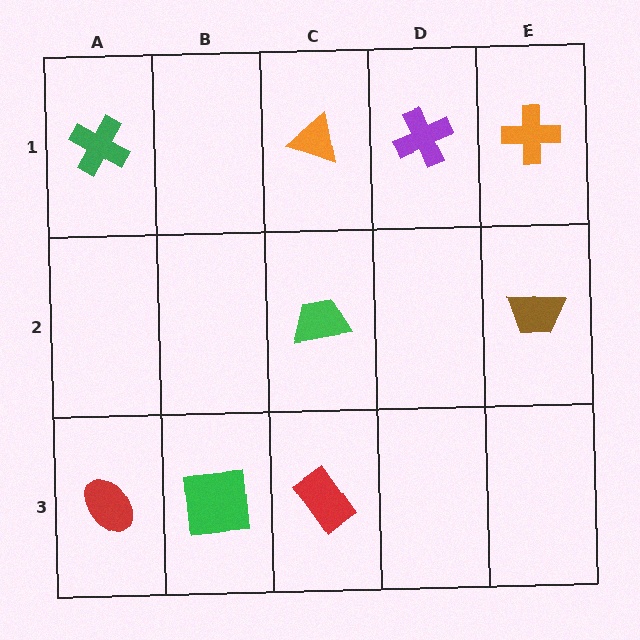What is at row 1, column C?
An orange triangle.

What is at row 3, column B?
A green square.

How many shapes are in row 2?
2 shapes.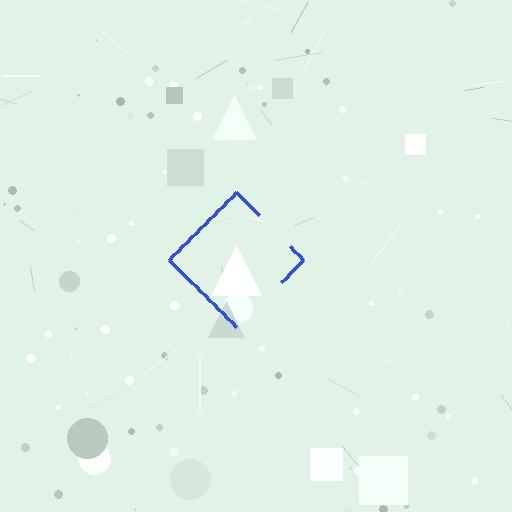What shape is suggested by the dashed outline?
The dashed outline suggests a diamond.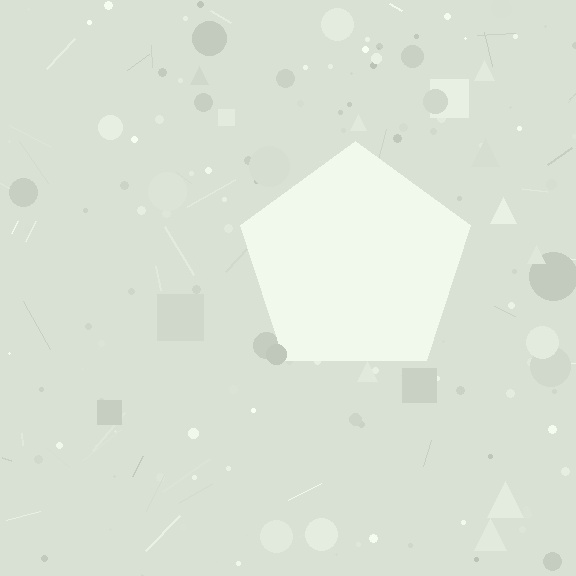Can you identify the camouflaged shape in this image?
The camouflaged shape is a pentagon.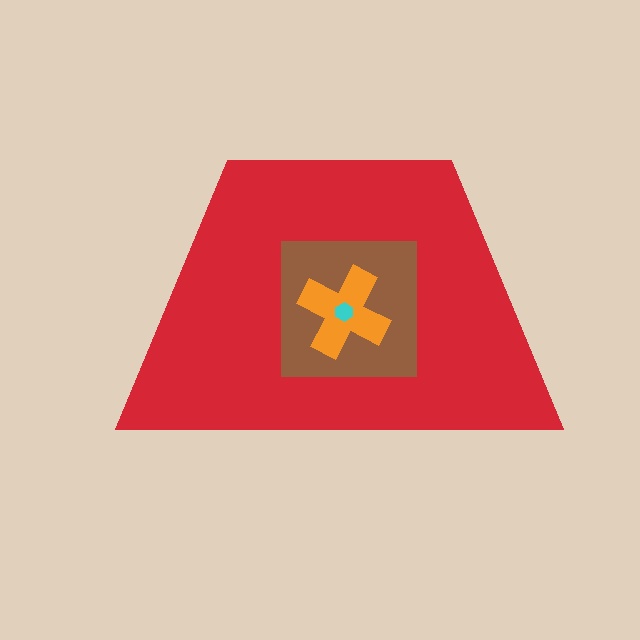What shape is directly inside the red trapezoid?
The brown square.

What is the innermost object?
The cyan hexagon.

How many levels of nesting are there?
4.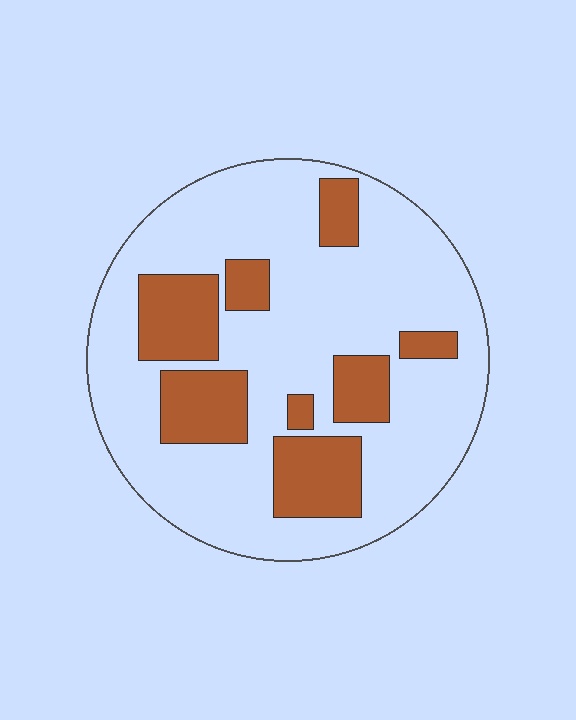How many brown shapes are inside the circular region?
8.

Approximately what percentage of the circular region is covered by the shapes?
Approximately 25%.